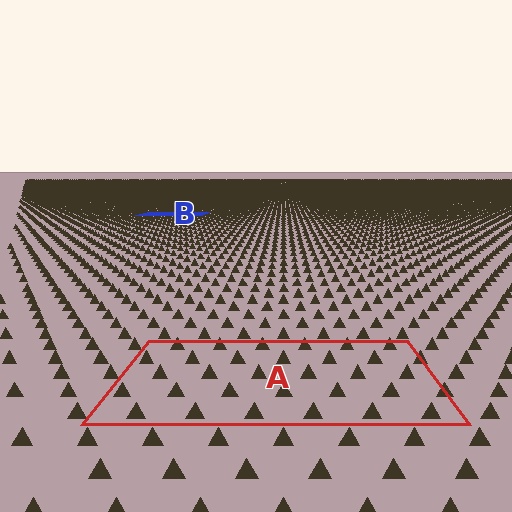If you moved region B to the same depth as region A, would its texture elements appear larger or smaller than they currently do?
They would appear larger. At a closer depth, the same texture elements are projected at a bigger on-screen size.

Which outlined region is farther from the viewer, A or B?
Region B is farther from the viewer — the texture elements inside it appear smaller and more densely packed.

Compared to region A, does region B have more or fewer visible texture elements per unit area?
Region B has more texture elements per unit area — they are packed more densely because it is farther away.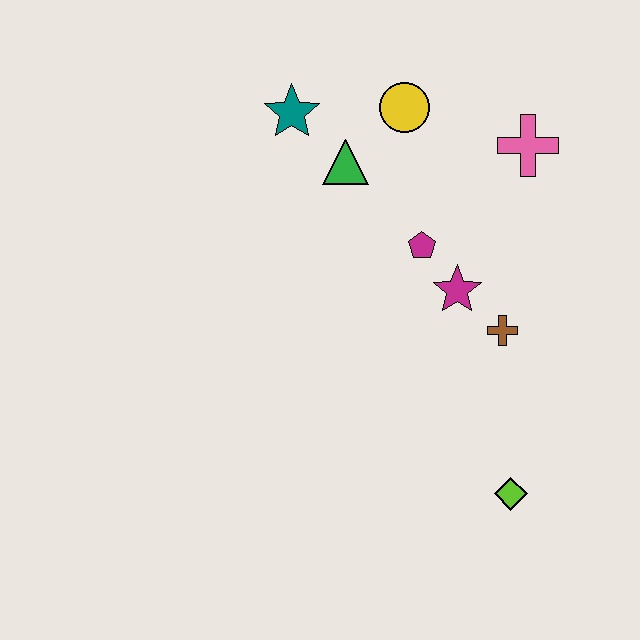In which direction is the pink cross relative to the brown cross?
The pink cross is above the brown cross.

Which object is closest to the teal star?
The green triangle is closest to the teal star.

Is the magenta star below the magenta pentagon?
Yes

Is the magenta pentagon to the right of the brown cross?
No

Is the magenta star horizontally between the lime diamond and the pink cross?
No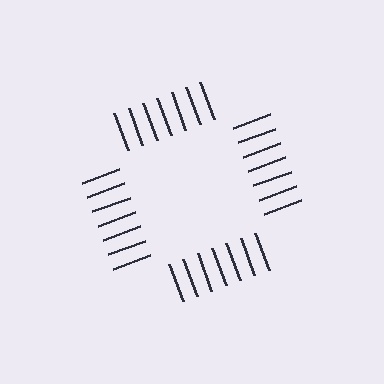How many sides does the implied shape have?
4 sides — the line-ends trace a square.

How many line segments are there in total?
28 — 7 along each of the 4 edges.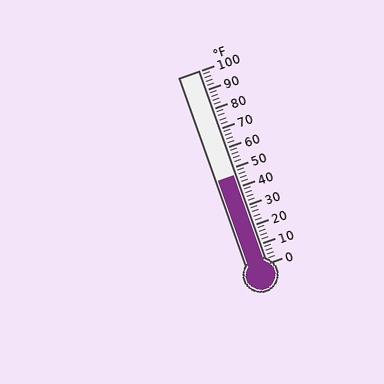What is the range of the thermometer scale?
The thermometer scale ranges from 0°F to 100°F.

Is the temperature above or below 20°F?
The temperature is above 20°F.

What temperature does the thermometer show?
The thermometer shows approximately 46°F.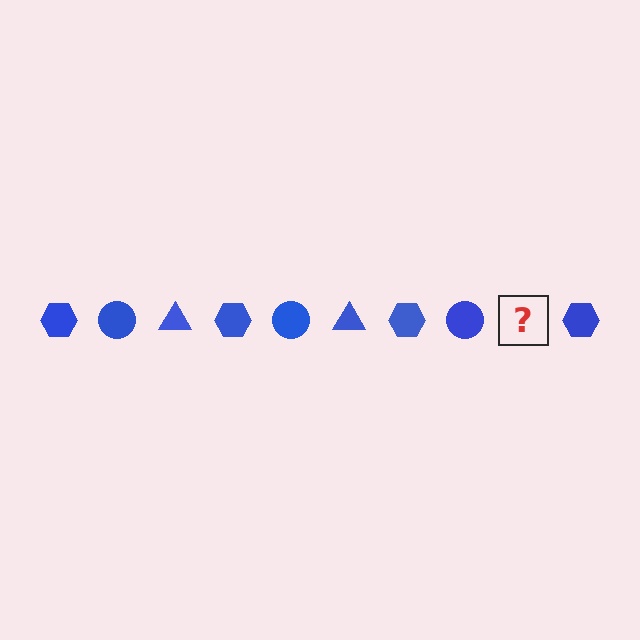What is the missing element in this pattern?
The missing element is a blue triangle.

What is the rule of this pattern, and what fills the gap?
The rule is that the pattern cycles through hexagon, circle, triangle shapes in blue. The gap should be filled with a blue triangle.